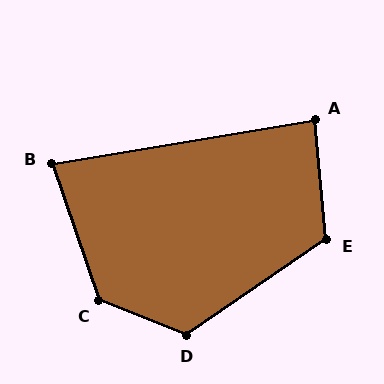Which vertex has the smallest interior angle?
B, at approximately 81 degrees.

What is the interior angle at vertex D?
Approximately 124 degrees (obtuse).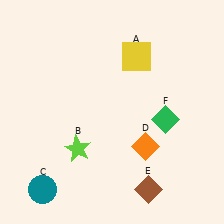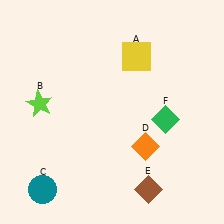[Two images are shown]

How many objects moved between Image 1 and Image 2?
1 object moved between the two images.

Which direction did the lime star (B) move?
The lime star (B) moved up.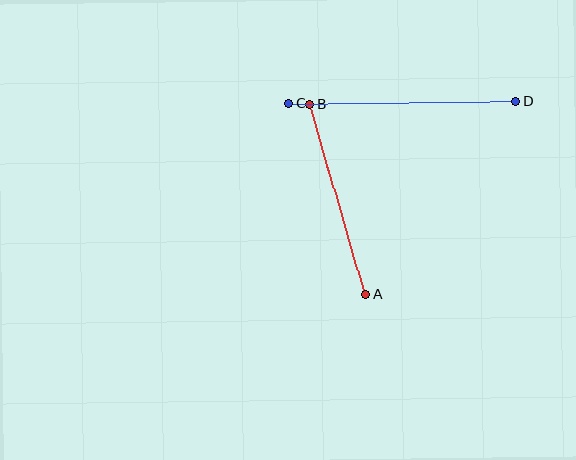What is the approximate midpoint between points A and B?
The midpoint is at approximately (338, 199) pixels.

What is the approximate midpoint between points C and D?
The midpoint is at approximately (403, 102) pixels.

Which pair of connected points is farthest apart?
Points C and D are farthest apart.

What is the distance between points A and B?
The distance is approximately 198 pixels.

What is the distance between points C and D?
The distance is approximately 227 pixels.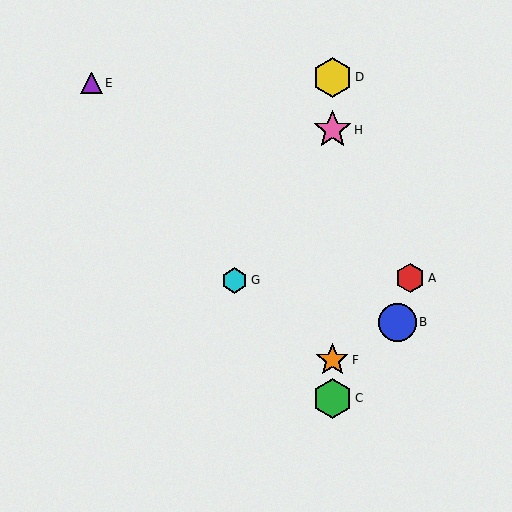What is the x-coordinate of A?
Object A is at x≈410.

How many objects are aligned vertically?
4 objects (C, D, F, H) are aligned vertically.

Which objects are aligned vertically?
Objects C, D, F, H are aligned vertically.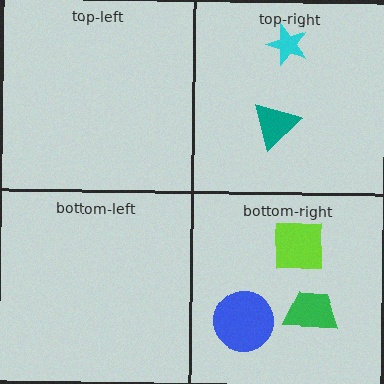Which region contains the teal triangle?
The top-right region.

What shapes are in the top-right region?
The cyan star, the teal triangle.